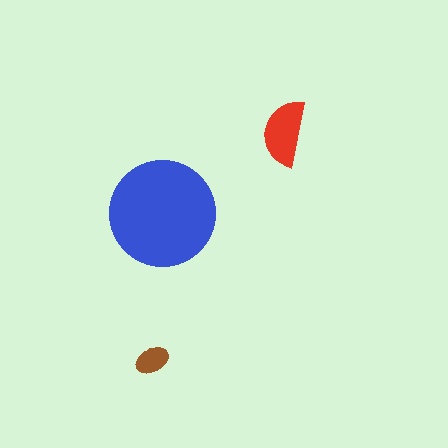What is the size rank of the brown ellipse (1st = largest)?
3rd.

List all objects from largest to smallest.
The blue circle, the red semicircle, the brown ellipse.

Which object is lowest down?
The brown ellipse is bottommost.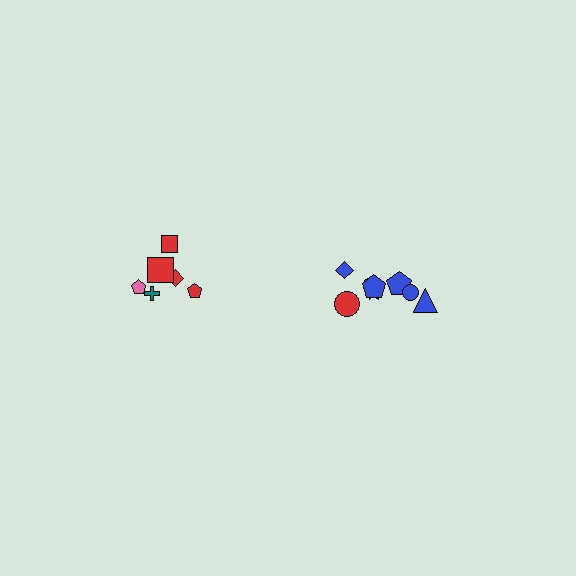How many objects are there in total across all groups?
There are 14 objects.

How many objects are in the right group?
There are 8 objects.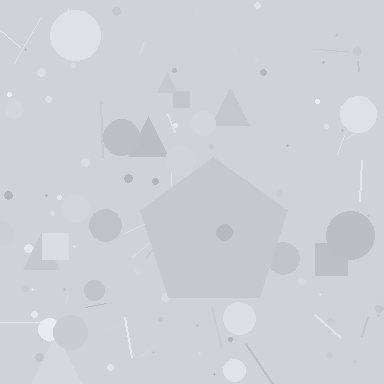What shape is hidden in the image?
A pentagon is hidden in the image.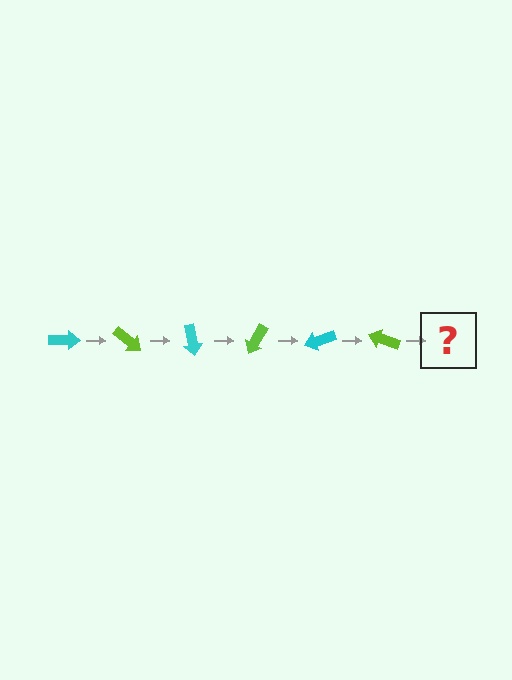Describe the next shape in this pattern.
It should be a cyan arrow, rotated 240 degrees from the start.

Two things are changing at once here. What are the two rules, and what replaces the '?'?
The two rules are that it rotates 40 degrees each step and the color cycles through cyan and lime. The '?' should be a cyan arrow, rotated 240 degrees from the start.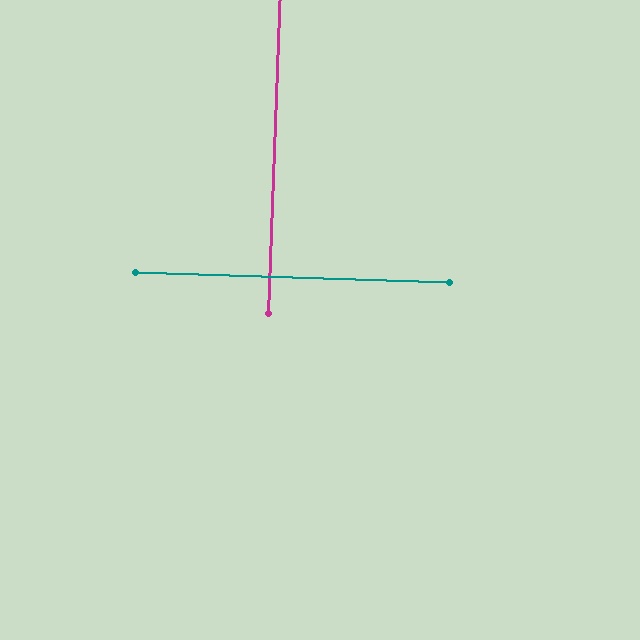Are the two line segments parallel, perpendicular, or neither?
Perpendicular — they meet at approximately 90°.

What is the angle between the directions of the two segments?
Approximately 90 degrees.